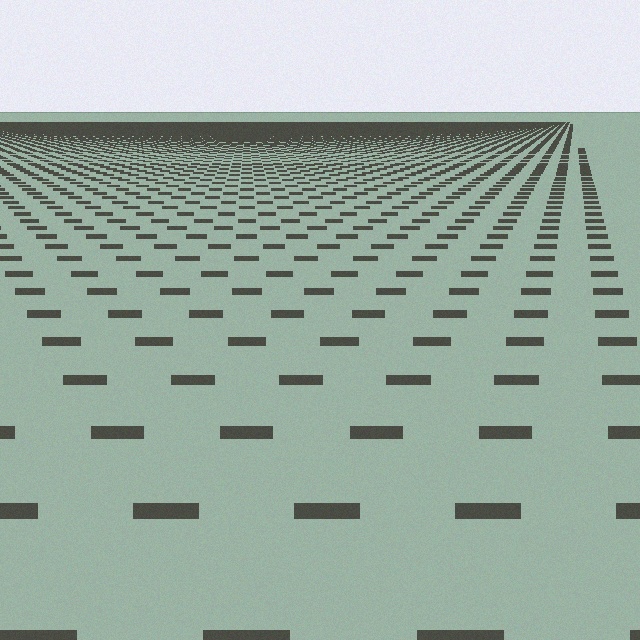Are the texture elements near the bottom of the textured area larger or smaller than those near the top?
Larger. Near the bottom, elements are closer to the viewer and appear at a bigger on-screen size.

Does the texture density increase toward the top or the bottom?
Density increases toward the top.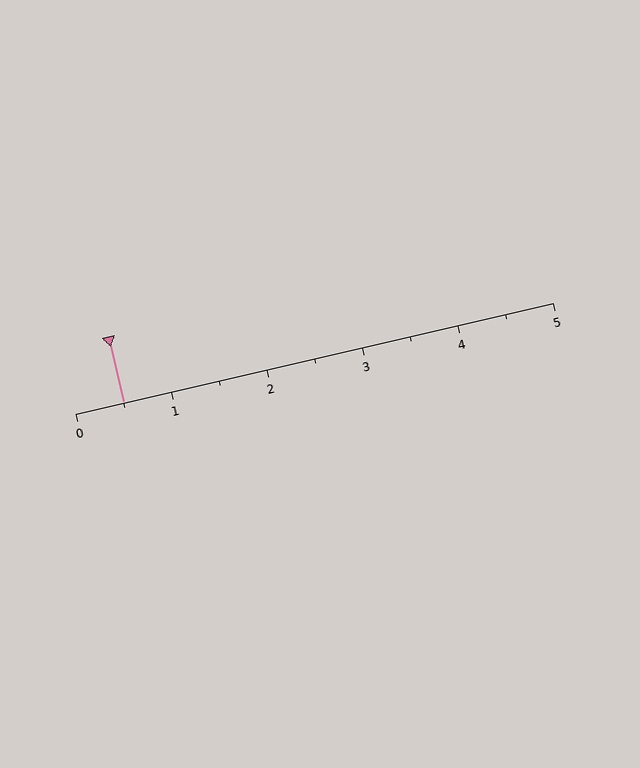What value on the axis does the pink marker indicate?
The marker indicates approximately 0.5.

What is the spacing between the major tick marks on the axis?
The major ticks are spaced 1 apart.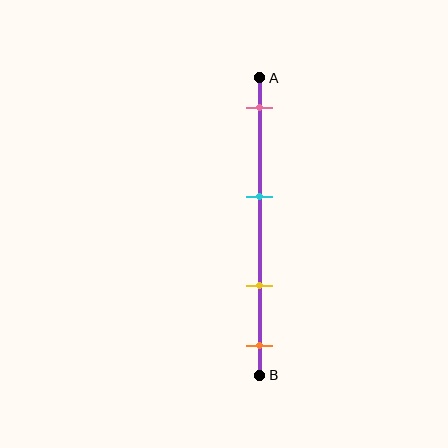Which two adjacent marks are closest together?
The yellow and orange marks are the closest adjacent pair.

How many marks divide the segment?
There are 4 marks dividing the segment.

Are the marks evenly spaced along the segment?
No, the marks are not evenly spaced.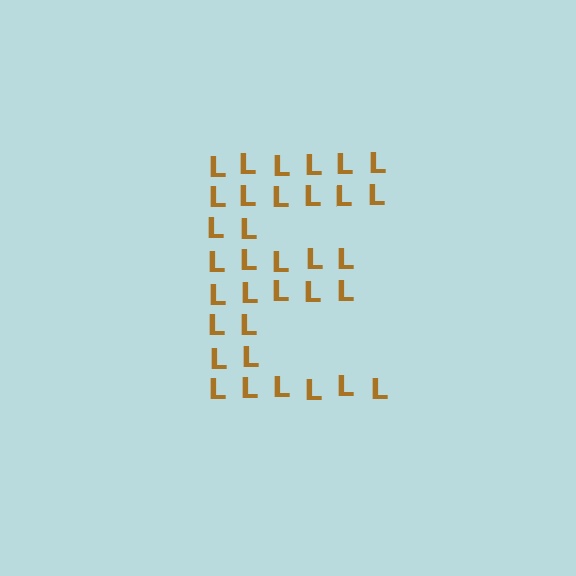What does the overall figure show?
The overall figure shows the letter E.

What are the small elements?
The small elements are letter L's.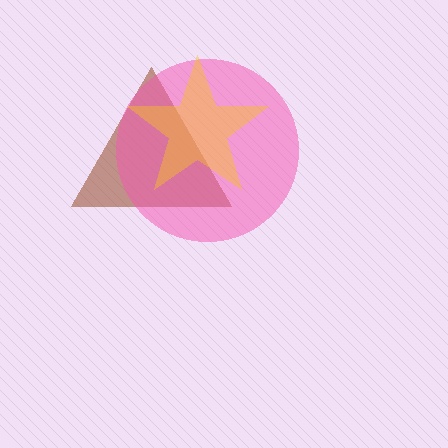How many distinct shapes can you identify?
There are 3 distinct shapes: a brown triangle, a pink circle, a yellow star.